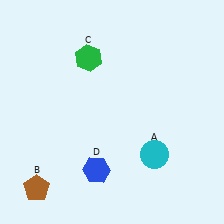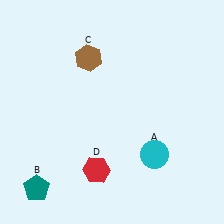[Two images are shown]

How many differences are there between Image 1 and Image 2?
There are 3 differences between the two images.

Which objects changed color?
B changed from brown to teal. C changed from green to brown. D changed from blue to red.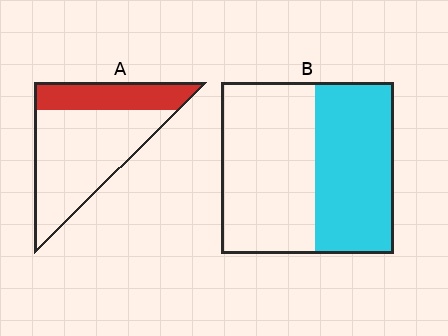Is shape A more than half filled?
No.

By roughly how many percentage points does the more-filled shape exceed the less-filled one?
By roughly 15 percentage points (B over A).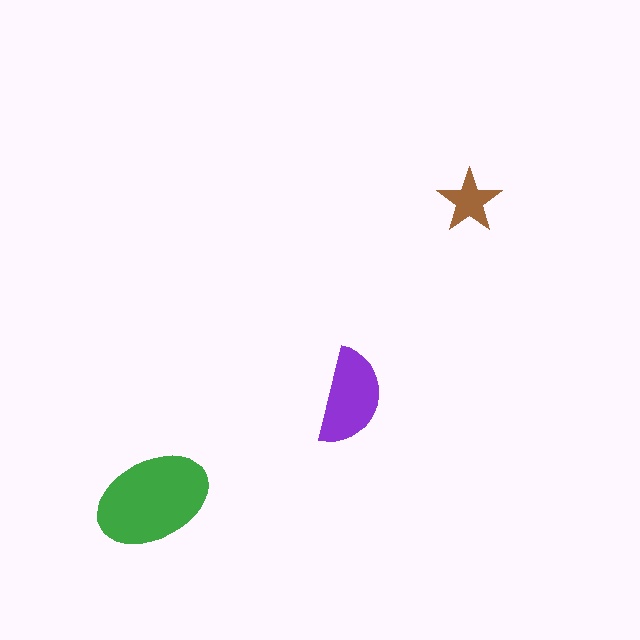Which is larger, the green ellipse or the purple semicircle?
The green ellipse.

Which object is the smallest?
The brown star.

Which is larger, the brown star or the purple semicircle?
The purple semicircle.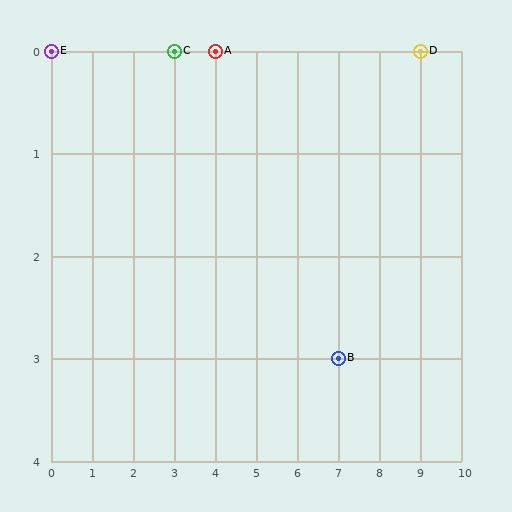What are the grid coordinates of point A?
Point A is at grid coordinates (4, 0).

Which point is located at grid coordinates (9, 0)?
Point D is at (9, 0).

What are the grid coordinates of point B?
Point B is at grid coordinates (7, 3).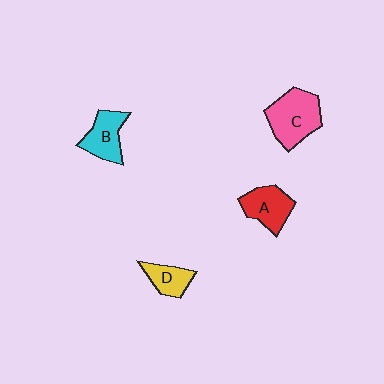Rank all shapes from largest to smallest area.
From largest to smallest: C (pink), A (red), B (cyan), D (yellow).